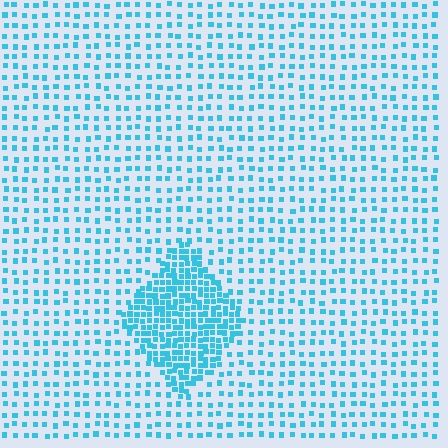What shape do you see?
I see a diamond.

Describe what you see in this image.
The image contains small cyan elements arranged at two different densities. A diamond-shaped region is visible where the elements are more densely packed than the surrounding area.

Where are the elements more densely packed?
The elements are more densely packed inside the diamond boundary.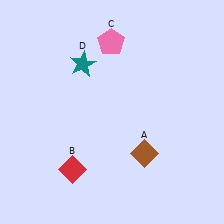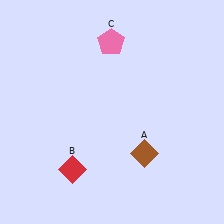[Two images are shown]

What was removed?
The teal star (D) was removed in Image 2.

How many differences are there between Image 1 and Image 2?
There is 1 difference between the two images.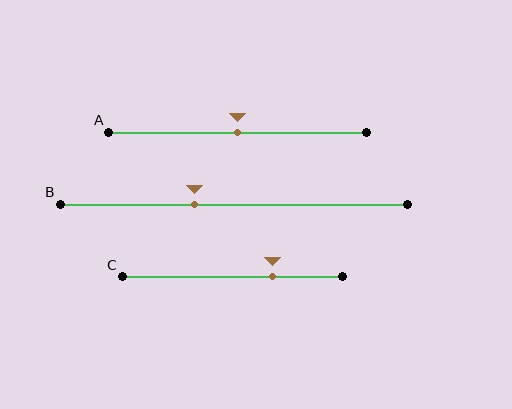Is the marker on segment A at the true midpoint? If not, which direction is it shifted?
Yes, the marker on segment A is at the true midpoint.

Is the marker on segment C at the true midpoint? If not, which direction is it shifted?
No, the marker on segment C is shifted to the right by about 18% of the segment length.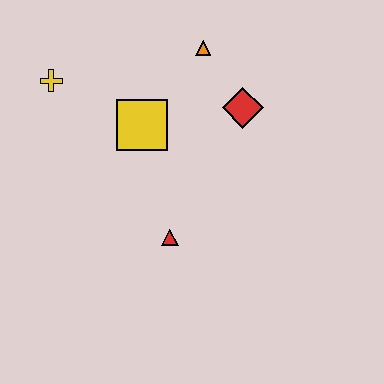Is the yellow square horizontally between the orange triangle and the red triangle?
No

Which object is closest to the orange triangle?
The red diamond is closest to the orange triangle.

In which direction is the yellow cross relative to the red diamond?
The yellow cross is to the left of the red diamond.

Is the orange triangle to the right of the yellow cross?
Yes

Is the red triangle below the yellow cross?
Yes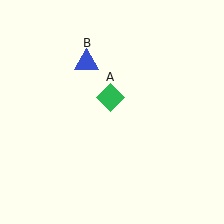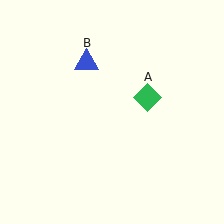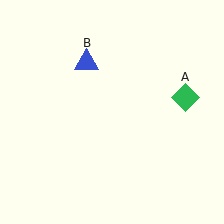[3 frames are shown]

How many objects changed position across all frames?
1 object changed position: green diamond (object A).